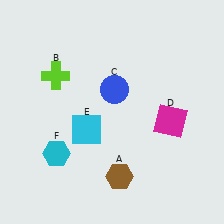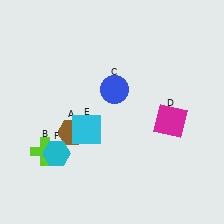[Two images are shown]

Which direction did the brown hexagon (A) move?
The brown hexagon (A) moved left.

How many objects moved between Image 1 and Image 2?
2 objects moved between the two images.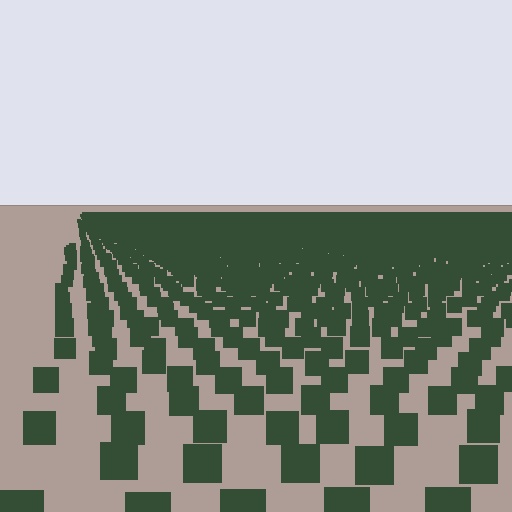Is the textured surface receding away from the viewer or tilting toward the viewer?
The surface is receding away from the viewer. Texture elements get smaller and denser toward the top.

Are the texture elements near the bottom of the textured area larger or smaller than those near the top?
Larger. Near the bottom, elements are closer to the viewer and appear at a bigger on-screen size.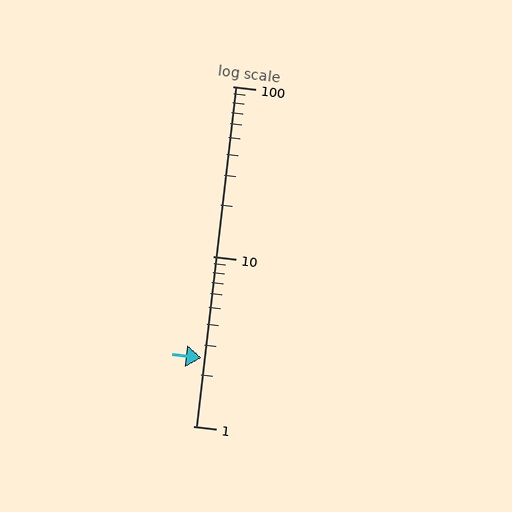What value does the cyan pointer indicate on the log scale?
The pointer indicates approximately 2.5.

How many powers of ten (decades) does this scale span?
The scale spans 2 decades, from 1 to 100.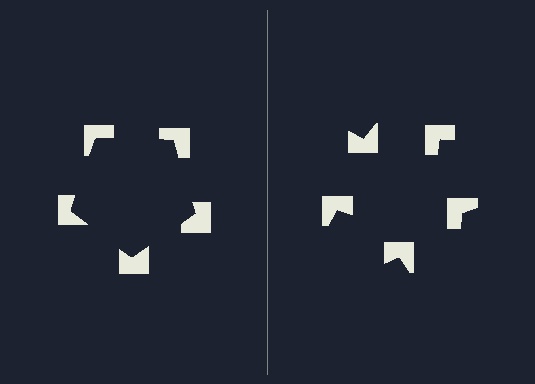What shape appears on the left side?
An illusory pentagon.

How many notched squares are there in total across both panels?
10 — 5 on each side.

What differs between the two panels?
The notched squares are positioned identically on both sides; only the wedge orientations differ. On the left they align to a pentagon; on the right they are misaligned.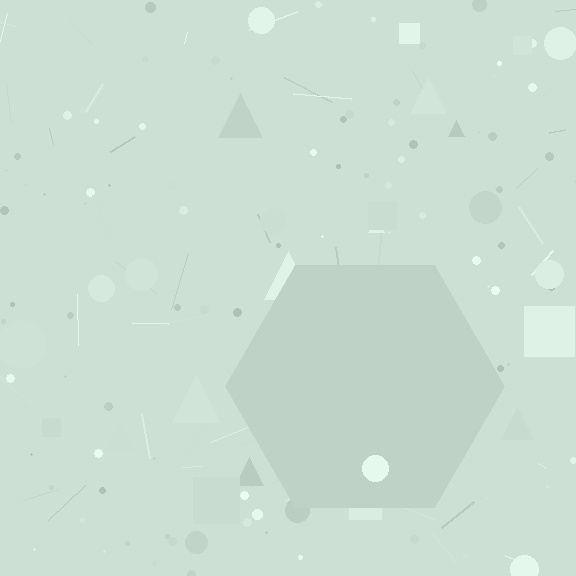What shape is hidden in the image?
A hexagon is hidden in the image.